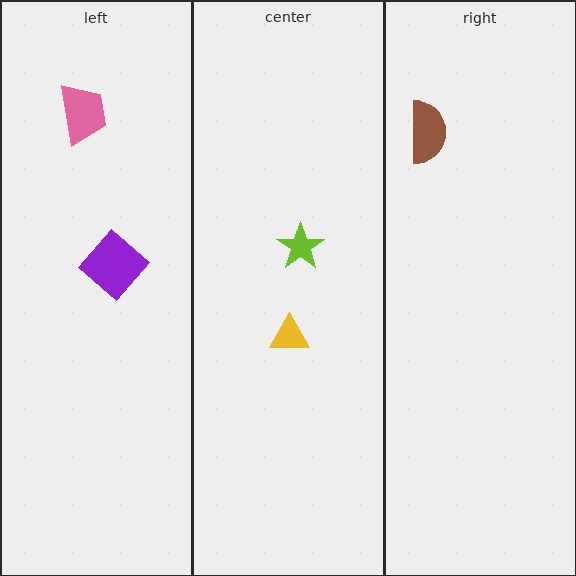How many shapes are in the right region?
1.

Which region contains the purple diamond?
The left region.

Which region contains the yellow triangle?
The center region.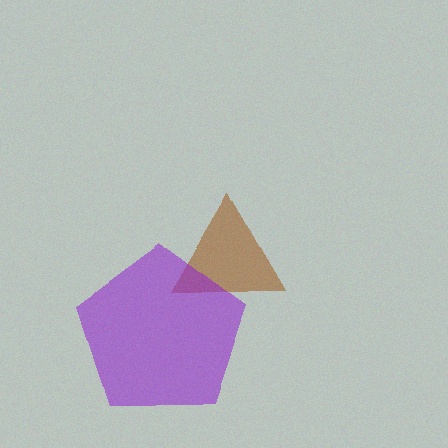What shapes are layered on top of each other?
The layered shapes are: a brown triangle, a purple pentagon.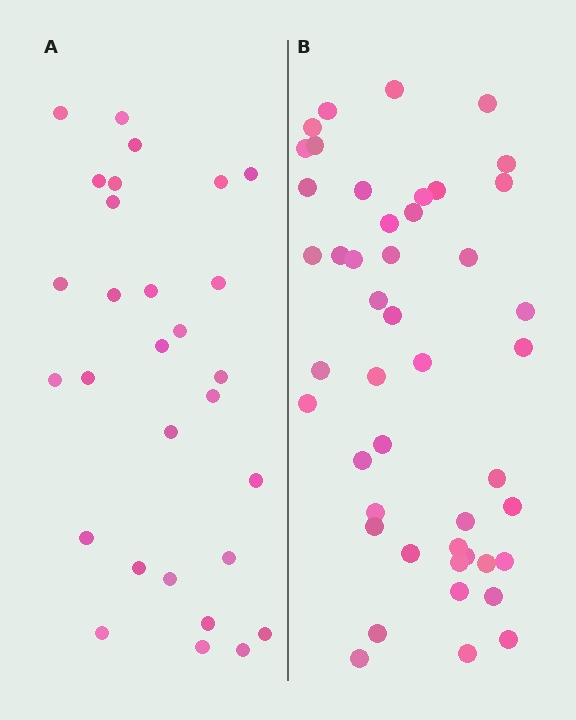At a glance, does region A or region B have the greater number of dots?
Region B (the right region) has more dots.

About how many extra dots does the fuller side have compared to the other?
Region B has approximately 15 more dots than region A.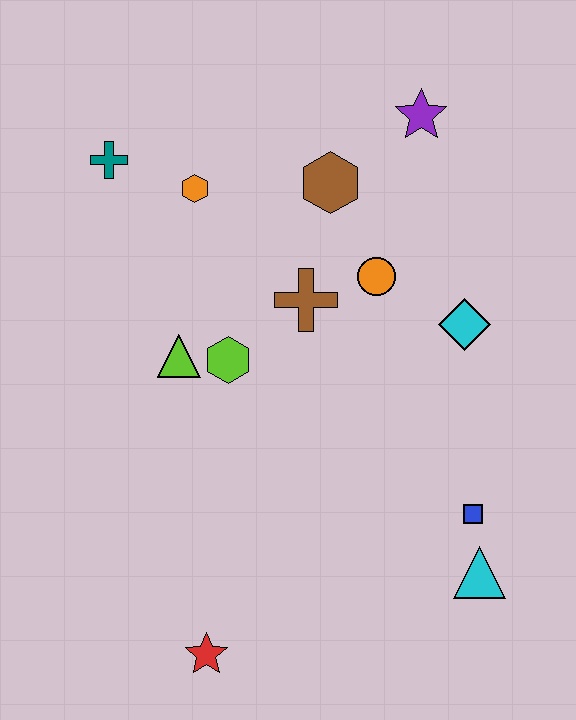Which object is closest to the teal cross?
The orange hexagon is closest to the teal cross.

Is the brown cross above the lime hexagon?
Yes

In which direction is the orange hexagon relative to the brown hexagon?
The orange hexagon is to the left of the brown hexagon.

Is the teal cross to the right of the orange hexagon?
No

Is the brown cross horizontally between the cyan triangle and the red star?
Yes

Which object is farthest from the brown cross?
The red star is farthest from the brown cross.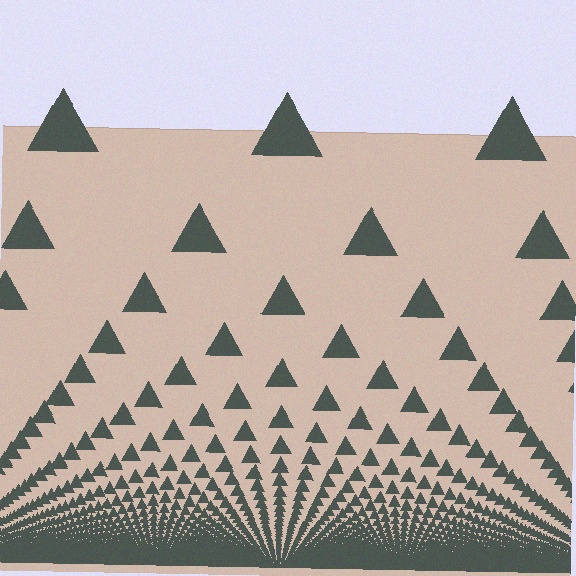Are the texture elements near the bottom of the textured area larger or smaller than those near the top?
Smaller. The gradient is inverted — elements near the bottom are smaller and denser.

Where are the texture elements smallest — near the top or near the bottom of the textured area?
Near the bottom.